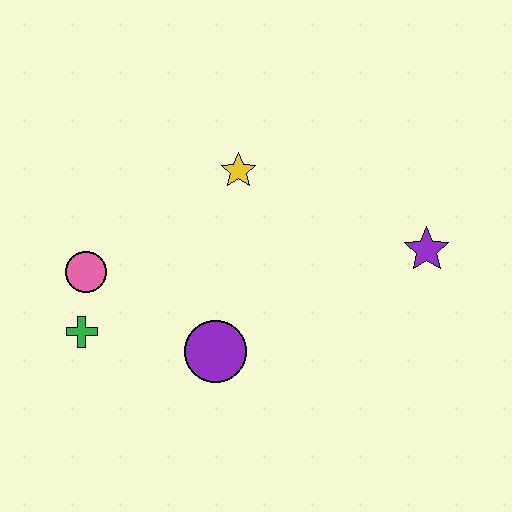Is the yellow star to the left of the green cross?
No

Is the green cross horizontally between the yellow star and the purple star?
No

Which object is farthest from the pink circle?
The purple star is farthest from the pink circle.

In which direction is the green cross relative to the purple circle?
The green cross is to the left of the purple circle.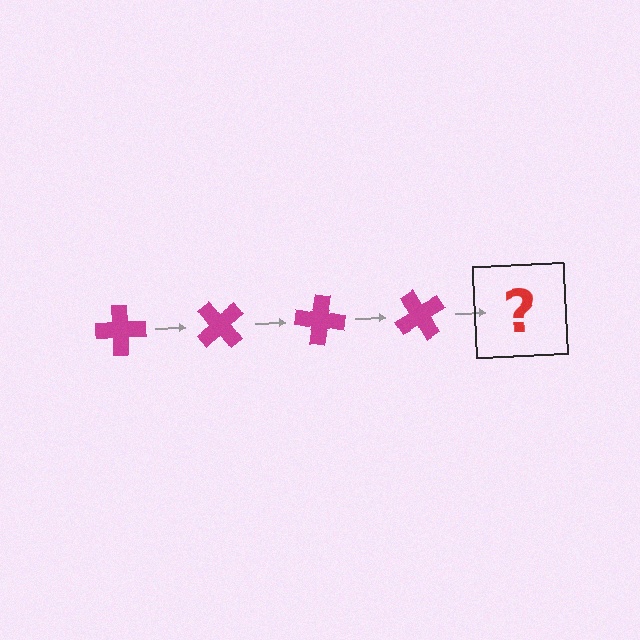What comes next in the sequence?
The next element should be a magenta cross rotated 200 degrees.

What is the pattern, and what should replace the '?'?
The pattern is that the cross rotates 50 degrees each step. The '?' should be a magenta cross rotated 200 degrees.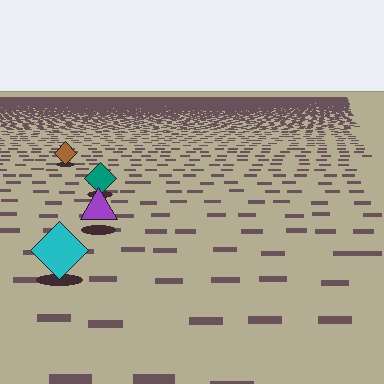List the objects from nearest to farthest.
From nearest to farthest: the cyan diamond, the purple triangle, the teal diamond, the brown diamond.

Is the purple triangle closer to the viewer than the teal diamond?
Yes. The purple triangle is closer — you can tell from the texture gradient: the ground texture is coarser near it.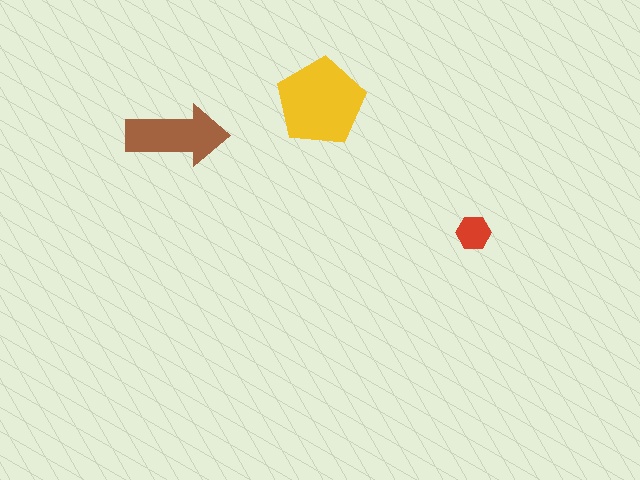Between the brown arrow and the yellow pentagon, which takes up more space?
The yellow pentagon.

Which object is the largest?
The yellow pentagon.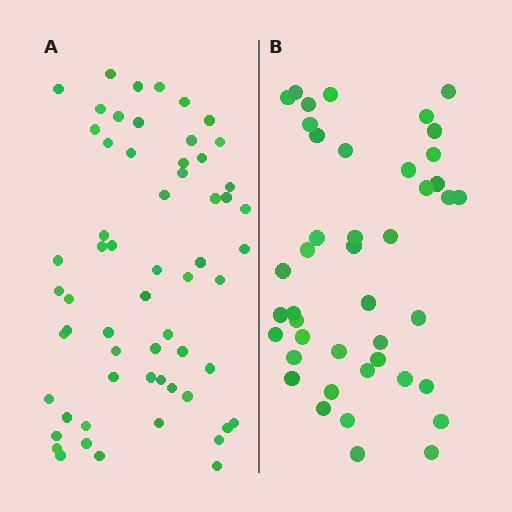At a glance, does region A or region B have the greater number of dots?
Region A (the left region) has more dots.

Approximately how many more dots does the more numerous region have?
Region A has approximately 15 more dots than region B.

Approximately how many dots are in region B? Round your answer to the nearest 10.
About 40 dots. (The exact count is 43, which rounds to 40.)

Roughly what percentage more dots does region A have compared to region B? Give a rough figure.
About 40% more.